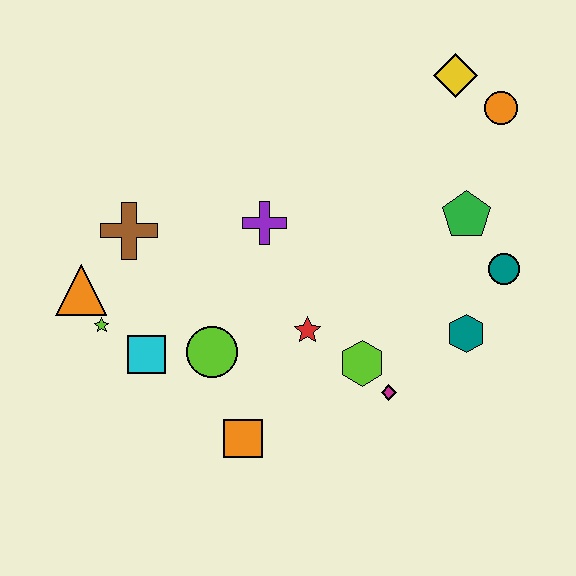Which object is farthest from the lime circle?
The orange circle is farthest from the lime circle.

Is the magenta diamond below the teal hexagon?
Yes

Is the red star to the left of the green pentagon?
Yes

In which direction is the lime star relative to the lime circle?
The lime star is to the left of the lime circle.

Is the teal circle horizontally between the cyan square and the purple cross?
No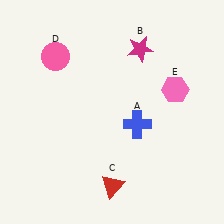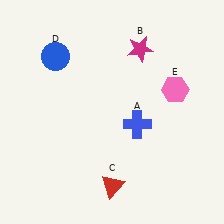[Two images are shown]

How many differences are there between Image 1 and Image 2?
There is 1 difference between the two images.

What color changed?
The circle (D) changed from pink in Image 1 to blue in Image 2.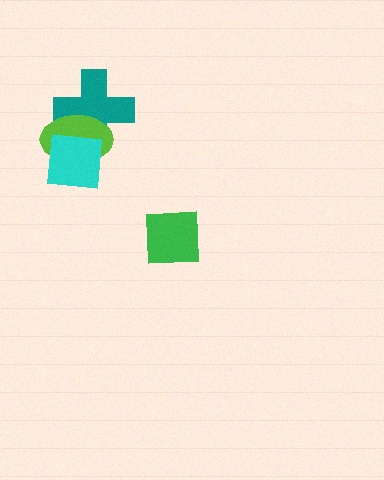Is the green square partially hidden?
No, no other shape covers it.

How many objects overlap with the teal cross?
2 objects overlap with the teal cross.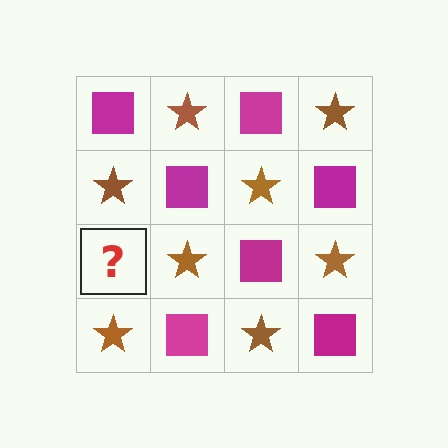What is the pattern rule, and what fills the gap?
The rule is that it alternates magenta square and brown star in a checkerboard pattern. The gap should be filled with a magenta square.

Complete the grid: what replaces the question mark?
The question mark should be replaced with a magenta square.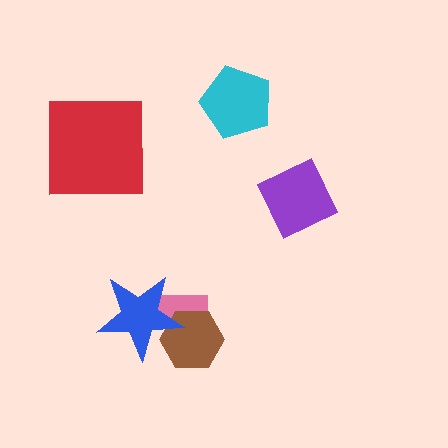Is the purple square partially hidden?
No, no other shape covers it.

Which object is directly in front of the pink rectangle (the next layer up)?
The brown hexagon is directly in front of the pink rectangle.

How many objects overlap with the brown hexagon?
2 objects overlap with the brown hexagon.